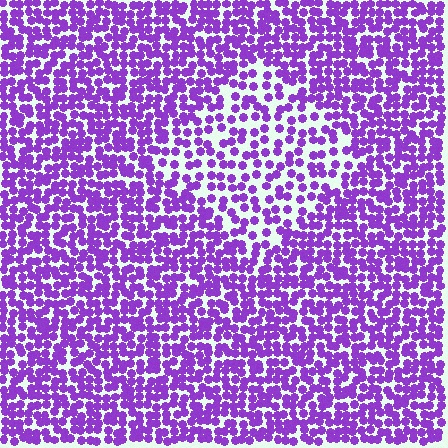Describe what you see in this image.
The image contains small purple elements arranged at two different densities. A diamond-shaped region is visible where the elements are less densely packed than the surrounding area.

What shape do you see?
I see a diamond.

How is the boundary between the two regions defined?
The boundary is defined by a change in element density (approximately 1.8x ratio). All elements are the same color, size, and shape.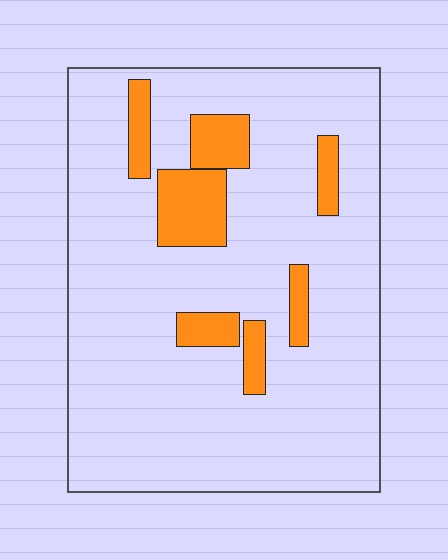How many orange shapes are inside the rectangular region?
7.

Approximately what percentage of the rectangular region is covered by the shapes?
Approximately 15%.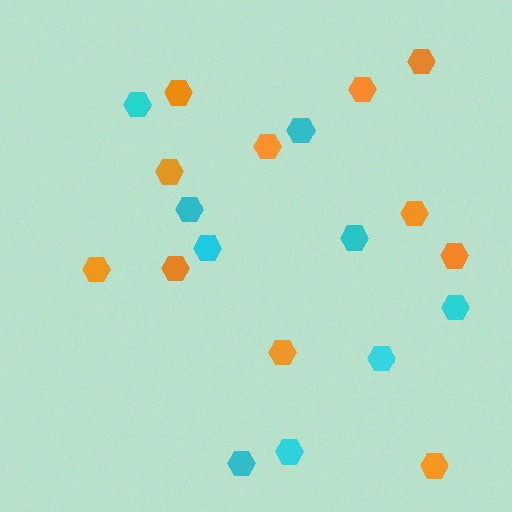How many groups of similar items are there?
There are 2 groups: one group of orange hexagons (11) and one group of cyan hexagons (9).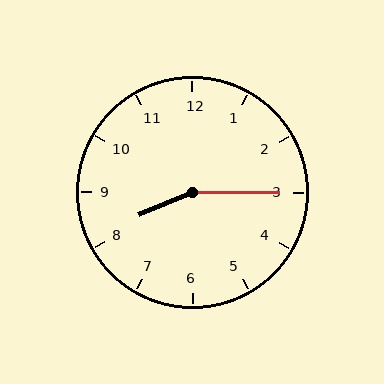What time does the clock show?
8:15.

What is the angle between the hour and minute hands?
Approximately 158 degrees.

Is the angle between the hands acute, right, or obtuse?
It is obtuse.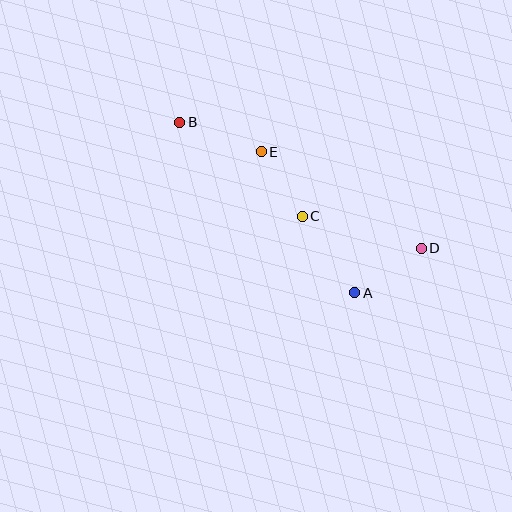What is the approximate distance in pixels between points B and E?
The distance between B and E is approximately 87 pixels.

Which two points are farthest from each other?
Points B and D are farthest from each other.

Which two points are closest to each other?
Points C and E are closest to each other.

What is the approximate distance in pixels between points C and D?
The distance between C and D is approximately 123 pixels.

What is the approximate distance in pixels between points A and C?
The distance between A and C is approximately 93 pixels.